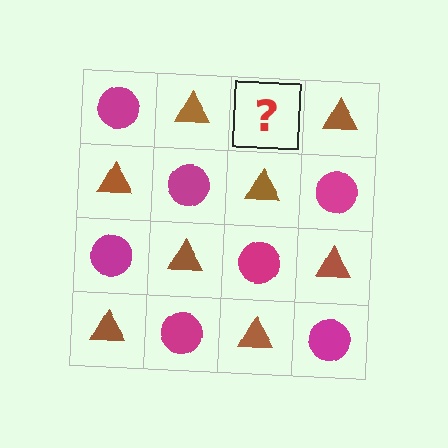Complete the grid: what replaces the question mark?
The question mark should be replaced with a magenta circle.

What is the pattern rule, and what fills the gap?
The rule is that it alternates magenta circle and brown triangle in a checkerboard pattern. The gap should be filled with a magenta circle.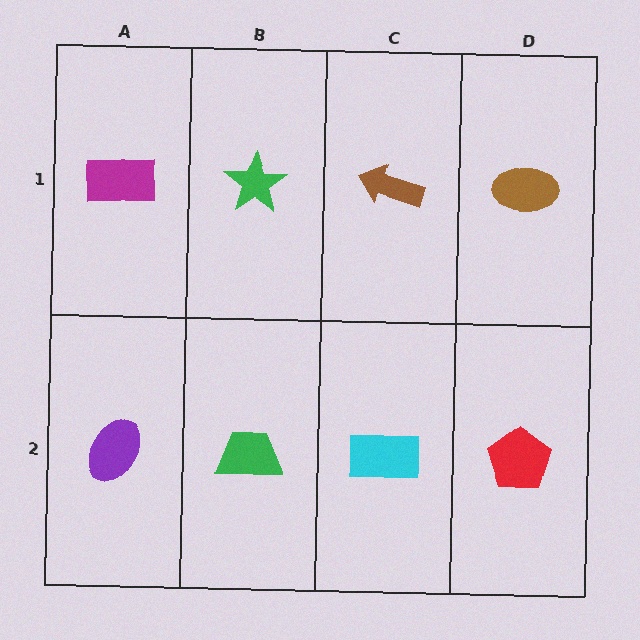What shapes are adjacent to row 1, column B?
A green trapezoid (row 2, column B), a magenta rectangle (row 1, column A), a brown arrow (row 1, column C).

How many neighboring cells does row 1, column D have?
2.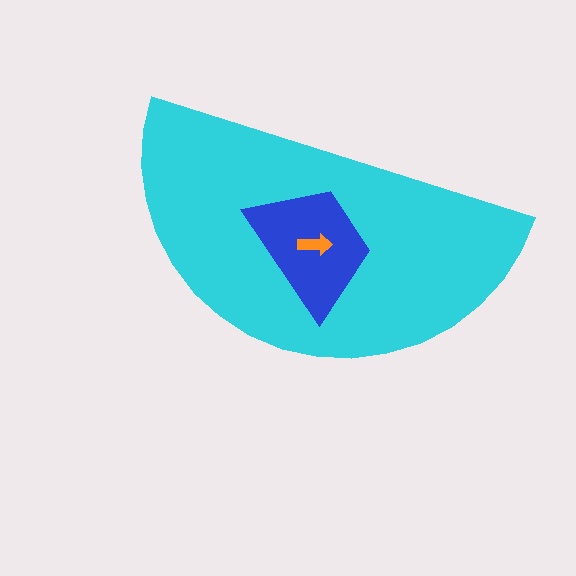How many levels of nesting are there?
3.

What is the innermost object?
The orange arrow.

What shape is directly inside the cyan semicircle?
The blue trapezoid.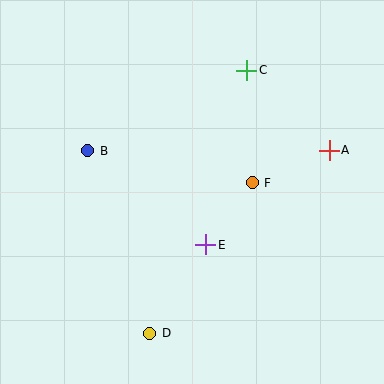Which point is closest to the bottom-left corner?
Point D is closest to the bottom-left corner.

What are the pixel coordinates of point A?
Point A is at (329, 150).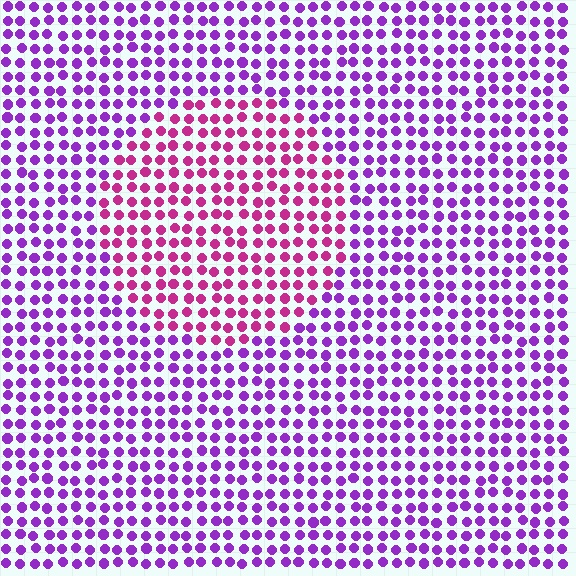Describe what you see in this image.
The image is filled with small purple elements in a uniform arrangement. A circle-shaped region is visible where the elements are tinted to a slightly different hue, forming a subtle color boundary.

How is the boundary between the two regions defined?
The boundary is defined purely by a slight shift in hue (about 40 degrees). Spacing, size, and orientation are identical on both sides.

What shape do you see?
I see a circle.